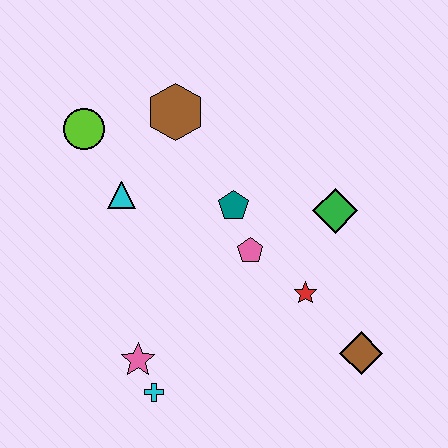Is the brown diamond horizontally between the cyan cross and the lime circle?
No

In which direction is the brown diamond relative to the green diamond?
The brown diamond is below the green diamond.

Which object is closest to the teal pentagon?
The pink pentagon is closest to the teal pentagon.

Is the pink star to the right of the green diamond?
No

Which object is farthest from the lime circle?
The brown diamond is farthest from the lime circle.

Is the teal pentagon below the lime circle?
Yes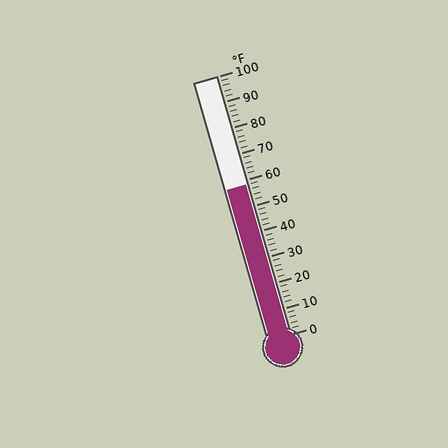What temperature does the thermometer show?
The thermometer shows approximately 58°F.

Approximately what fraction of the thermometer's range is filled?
The thermometer is filled to approximately 60% of its range.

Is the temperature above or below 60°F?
The temperature is below 60°F.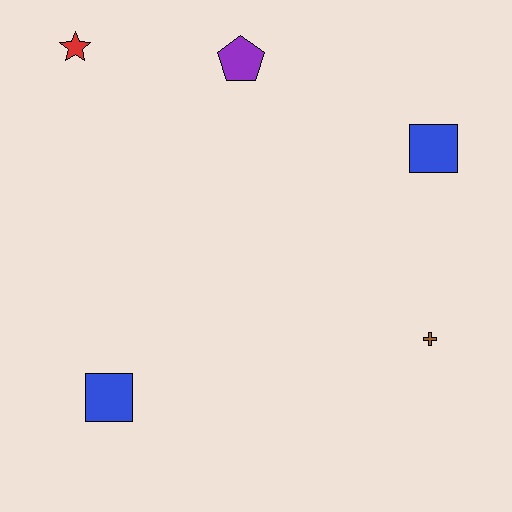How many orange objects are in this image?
There are no orange objects.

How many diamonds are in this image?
There are no diamonds.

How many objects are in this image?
There are 5 objects.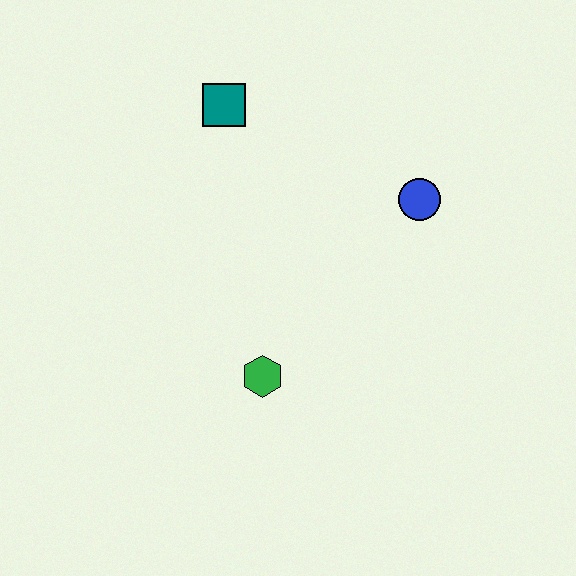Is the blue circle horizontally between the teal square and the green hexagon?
No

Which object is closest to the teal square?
The blue circle is closest to the teal square.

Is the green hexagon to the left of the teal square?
No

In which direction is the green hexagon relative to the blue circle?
The green hexagon is below the blue circle.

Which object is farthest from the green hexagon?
The teal square is farthest from the green hexagon.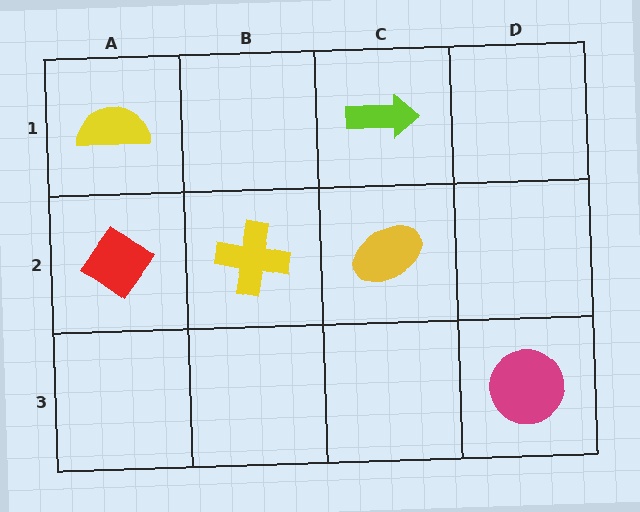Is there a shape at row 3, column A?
No, that cell is empty.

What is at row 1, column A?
A yellow semicircle.